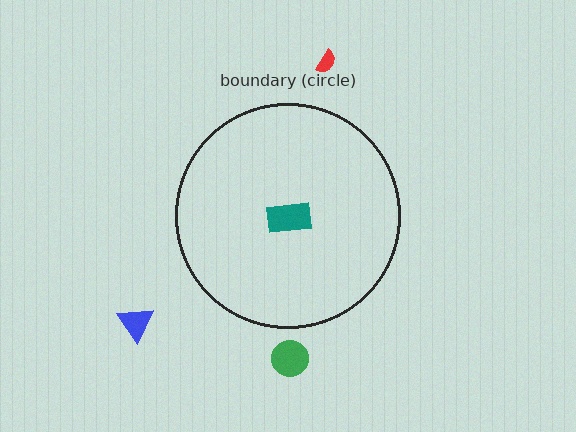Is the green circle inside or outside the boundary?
Outside.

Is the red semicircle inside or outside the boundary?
Outside.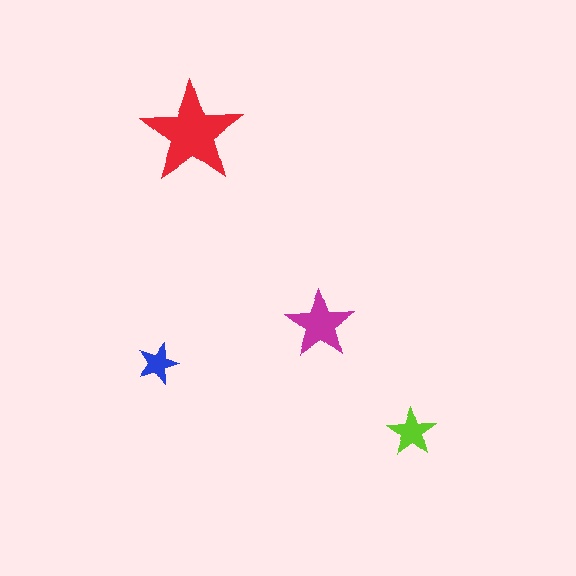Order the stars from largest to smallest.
the red one, the magenta one, the lime one, the blue one.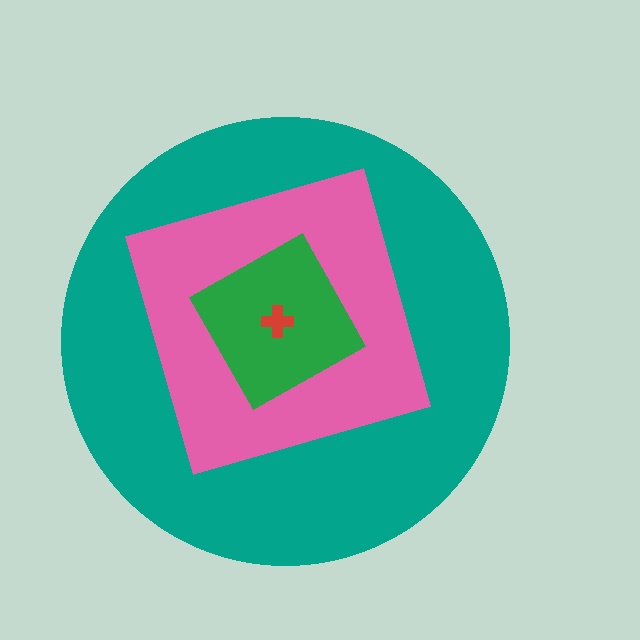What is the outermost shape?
The teal circle.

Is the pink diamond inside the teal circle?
Yes.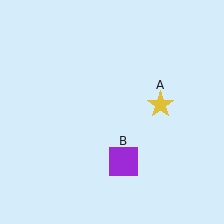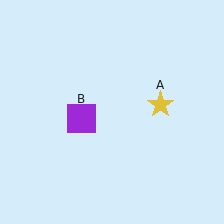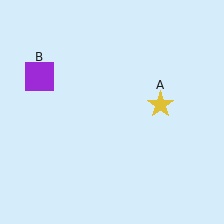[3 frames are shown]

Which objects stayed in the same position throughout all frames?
Yellow star (object A) remained stationary.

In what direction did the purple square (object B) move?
The purple square (object B) moved up and to the left.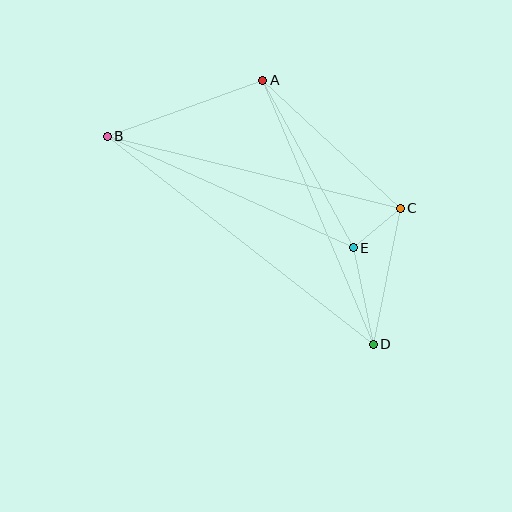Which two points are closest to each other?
Points C and E are closest to each other.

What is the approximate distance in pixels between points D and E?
The distance between D and E is approximately 99 pixels.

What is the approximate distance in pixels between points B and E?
The distance between B and E is approximately 270 pixels.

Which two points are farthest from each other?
Points B and D are farthest from each other.